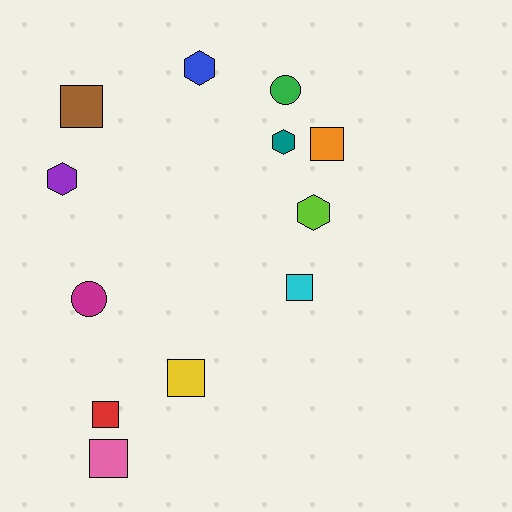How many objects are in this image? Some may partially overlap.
There are 12 objects.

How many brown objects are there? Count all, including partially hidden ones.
There is 1 brown object.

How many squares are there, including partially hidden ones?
There are 6 squares.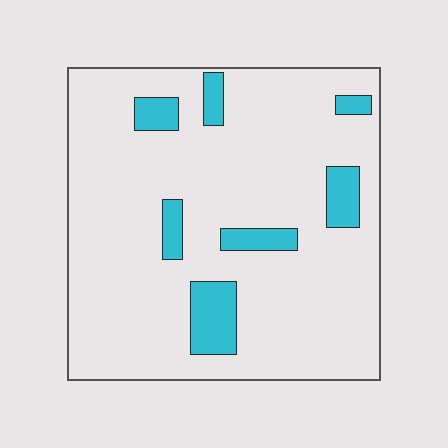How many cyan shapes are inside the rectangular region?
7.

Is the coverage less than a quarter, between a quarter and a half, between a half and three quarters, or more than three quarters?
Less than a quarter.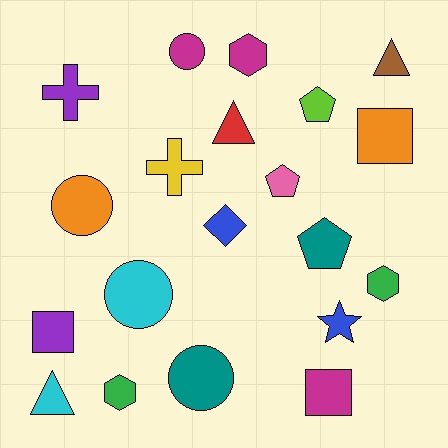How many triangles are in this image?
There are 3 triangles.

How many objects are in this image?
There are 20 objects.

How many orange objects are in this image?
There are 2 orange objects.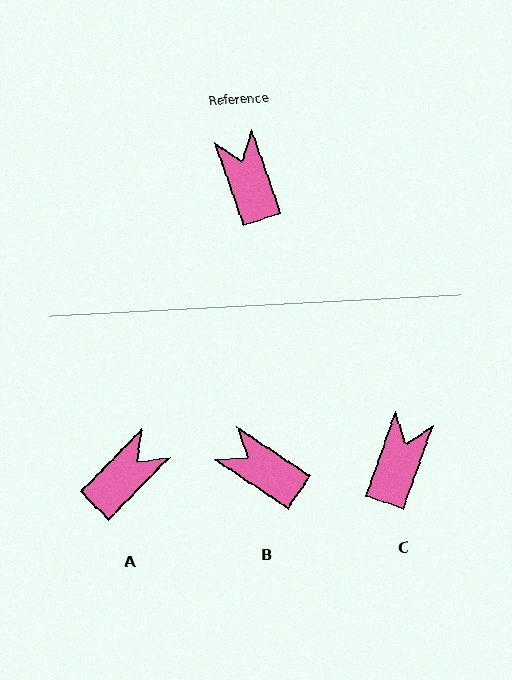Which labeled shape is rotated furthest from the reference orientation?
A, about 64 degrees away.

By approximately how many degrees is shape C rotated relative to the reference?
Approximately 39 degrees clockwise.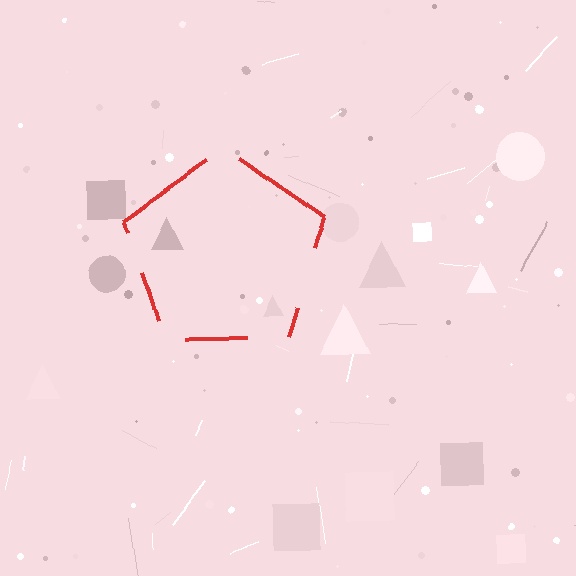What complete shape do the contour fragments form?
The contour fragments form a pentagon.